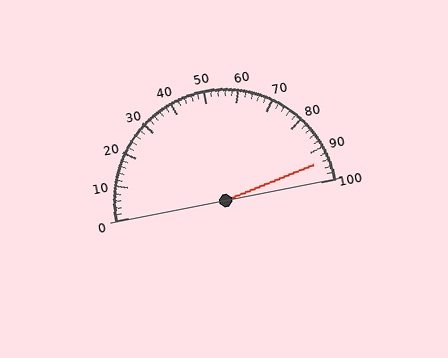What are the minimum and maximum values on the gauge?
The gauge ranges from 0 to 100.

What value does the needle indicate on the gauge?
The needle indicates approximately 94.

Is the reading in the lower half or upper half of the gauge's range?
The reading is in the upper half of the range (0 to 100).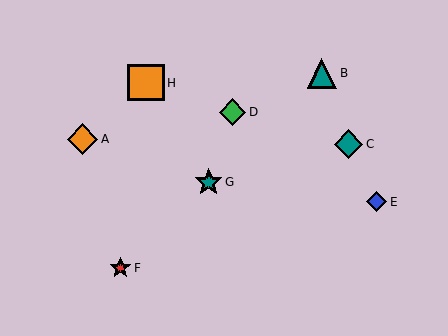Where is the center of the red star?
The center of the red star is at (120, 268).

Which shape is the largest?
The orange square (labeled H) is the largest.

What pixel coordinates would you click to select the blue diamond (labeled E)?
Click at (377, 202) to select the blue diamond E.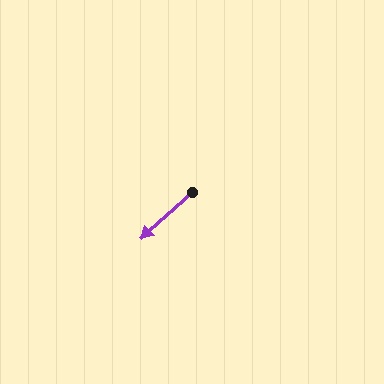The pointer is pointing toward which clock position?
Roughly 8 o'clock.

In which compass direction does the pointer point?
Southwest.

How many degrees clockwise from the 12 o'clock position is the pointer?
Approximately 228 degrees.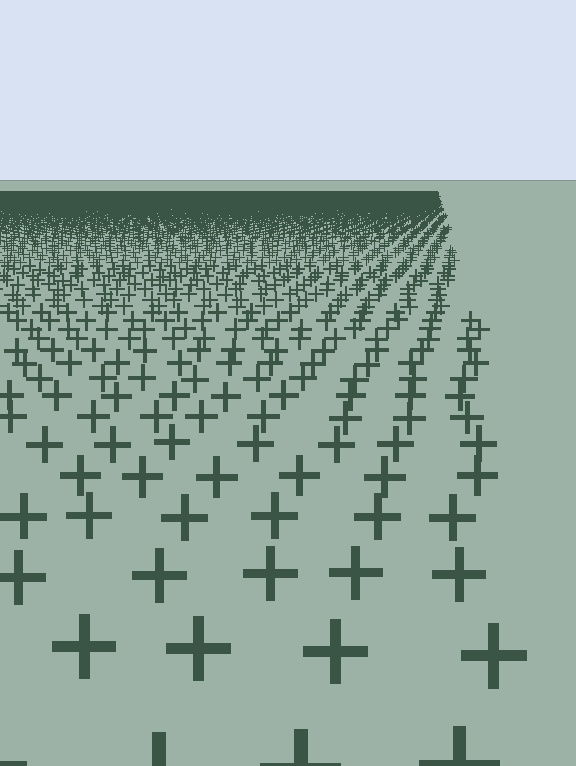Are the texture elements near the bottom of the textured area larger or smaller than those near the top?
Larger. Near the bottom, elements are closer to the viewer and appear at a bigger on-screen size.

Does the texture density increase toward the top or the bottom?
Density increases toward the top.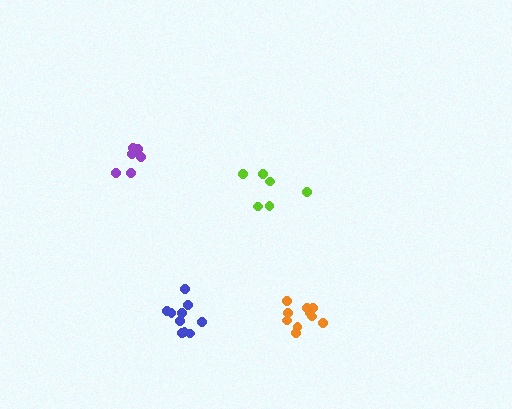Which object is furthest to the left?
The purple cluster is leftmost.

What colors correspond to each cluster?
The clusters are colored: purple, lime, blue, orange.